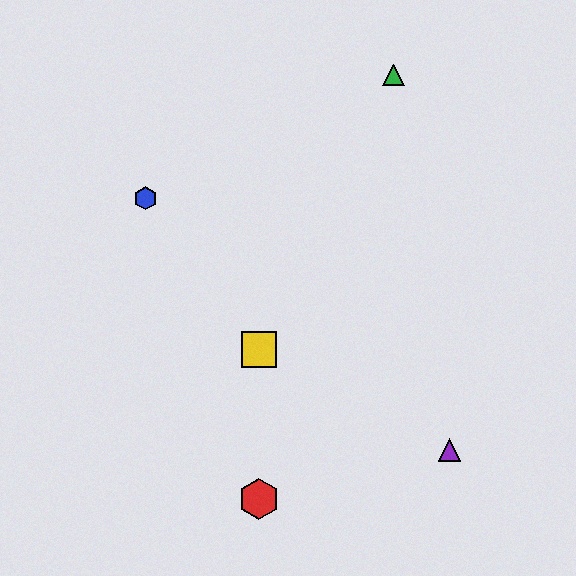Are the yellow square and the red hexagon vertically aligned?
Yes, both are at x≈259.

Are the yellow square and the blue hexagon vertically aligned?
No, the yellow square is at x≈259 and the blue hexagon is at x≈145.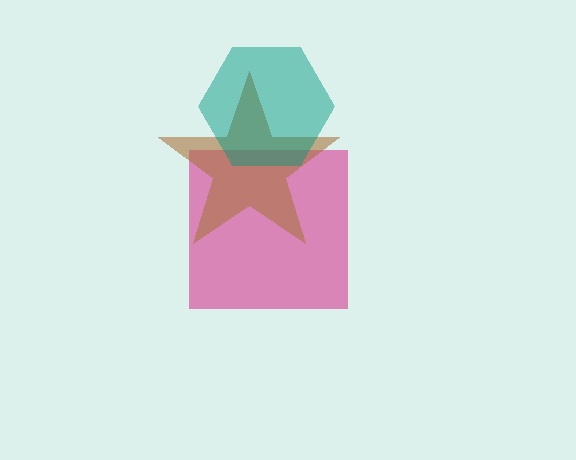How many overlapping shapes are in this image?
There are 3 overlapping shapes in the image.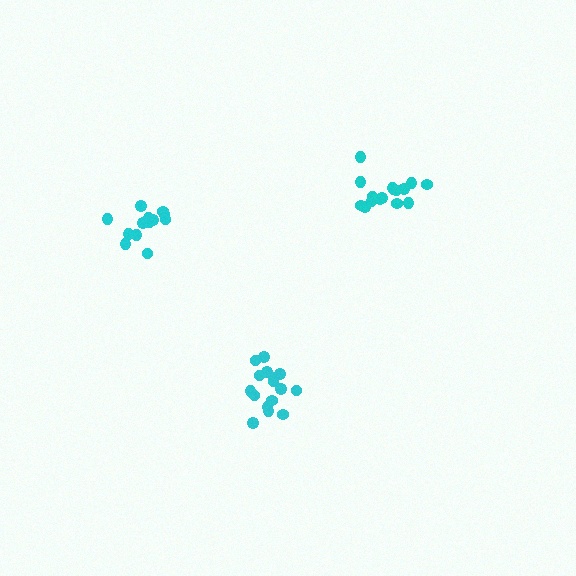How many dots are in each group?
Group 1: 14 dots, Group 2: 16 dots, Group 3: 16 dots (46 total).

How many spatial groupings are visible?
There are 3 spatial groupings.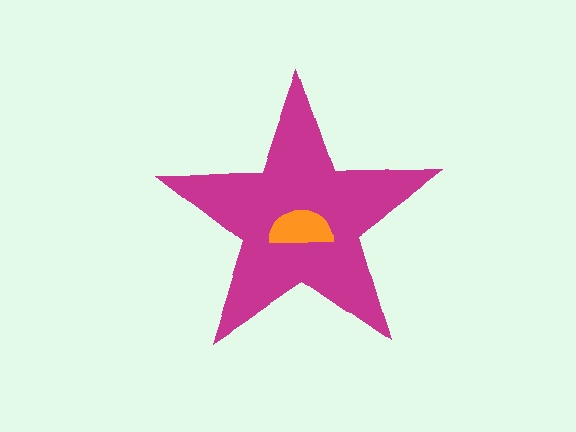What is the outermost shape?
The magenta star.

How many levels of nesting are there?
2.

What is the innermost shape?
The orange semicircle.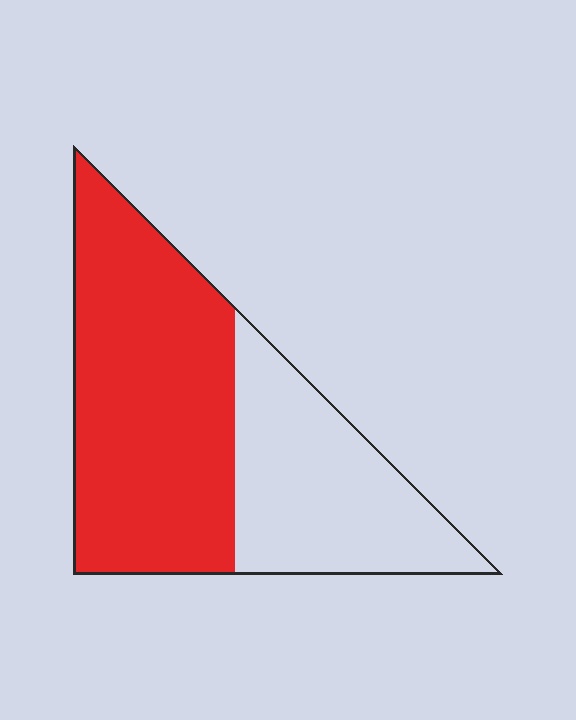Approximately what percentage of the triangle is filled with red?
Approximately 60%.